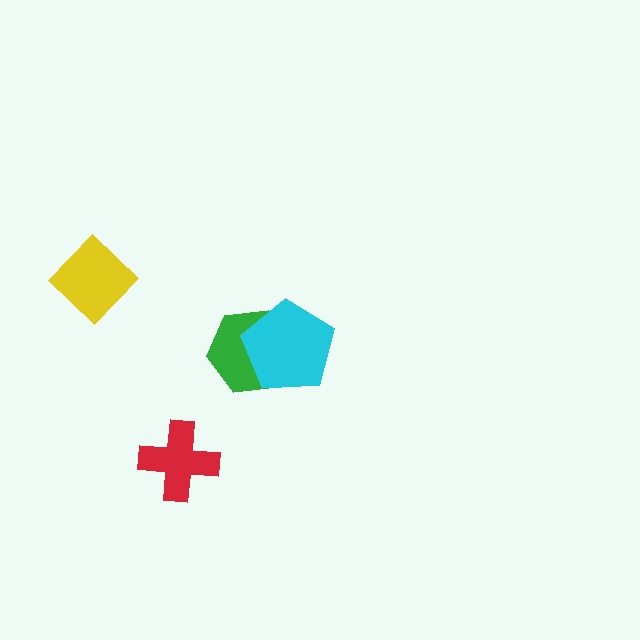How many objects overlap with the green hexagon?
1 object overlaps with the green hexagon.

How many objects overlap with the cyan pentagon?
1 object overlaps with the cyan pentagon.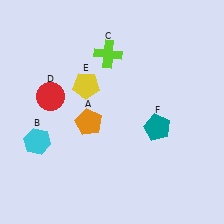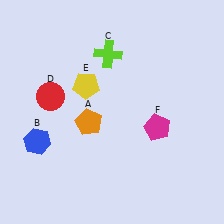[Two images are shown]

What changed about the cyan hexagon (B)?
In Image 1, B is cyan. In Image 2, it changed to blue.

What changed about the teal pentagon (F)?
In Image 1, F is teal. In Image 2, it changed to magenta.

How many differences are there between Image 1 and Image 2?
There are 2 differences between the two images.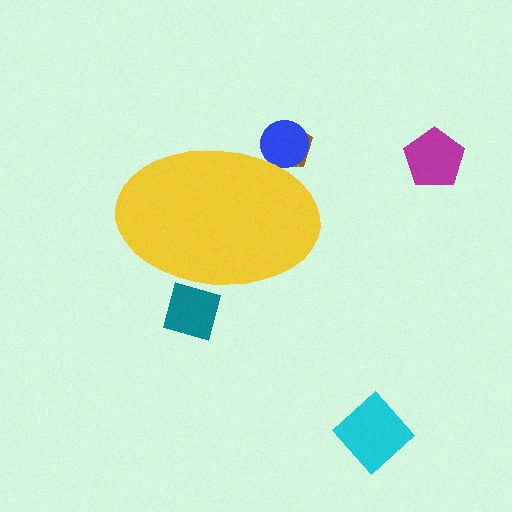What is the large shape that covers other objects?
A yellow ellipse.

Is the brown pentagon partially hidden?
Yes, the brown pentagon is partially hidden behind the yellow ellipse.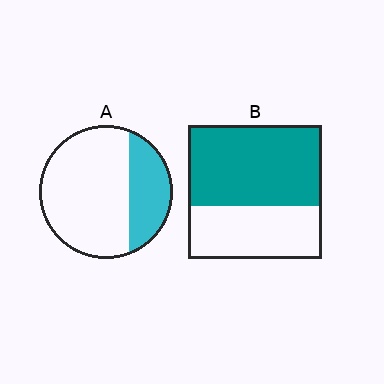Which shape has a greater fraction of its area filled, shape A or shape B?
Shape B.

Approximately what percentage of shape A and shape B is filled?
A is approximately 30% and B is approximately 60%.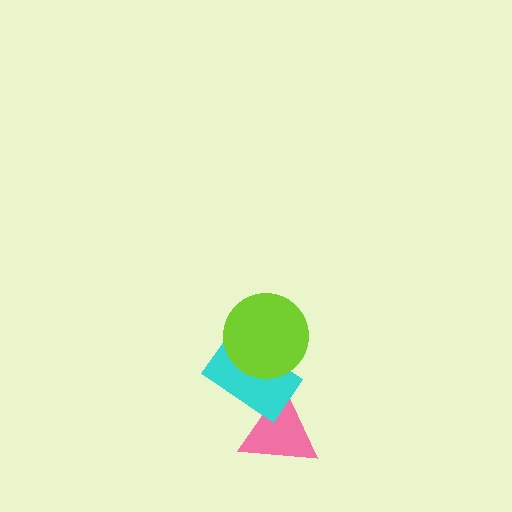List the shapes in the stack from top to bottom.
From top to bottom: the lime circle, the cyan rectangle, the pink triangle.